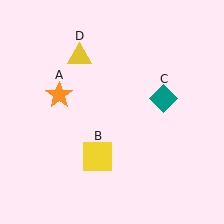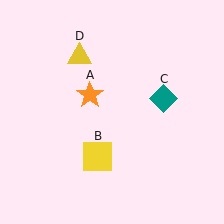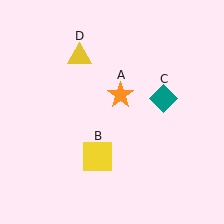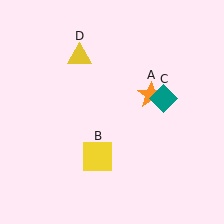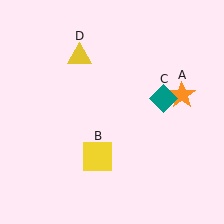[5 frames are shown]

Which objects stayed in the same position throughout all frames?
Yellow square (object B) and teal diamond (object C) and yellow triangle (object D) remained stationary.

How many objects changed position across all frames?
1 object changed position: orange star (object A).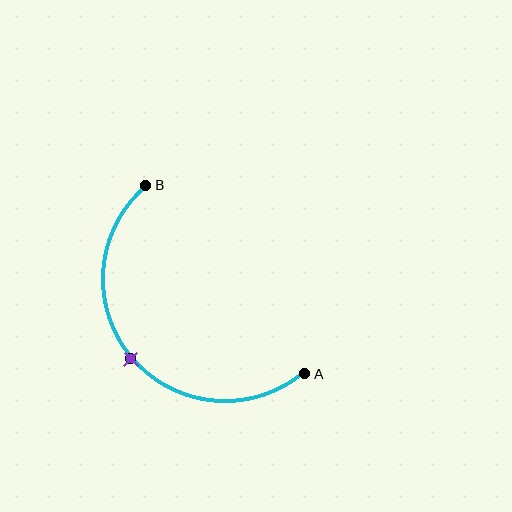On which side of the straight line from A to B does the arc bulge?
The arc bulges below and to the left of the straight line connecting A and B.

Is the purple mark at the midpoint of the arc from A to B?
Yes. The purple mark lies on the arc at equal arc-length from both A and B — it is the arc midpoint.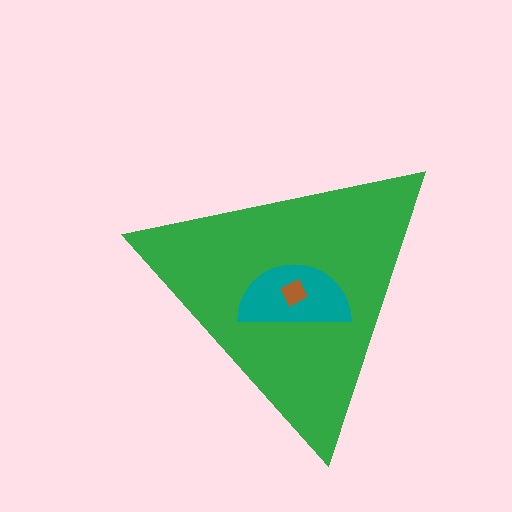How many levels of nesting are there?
3.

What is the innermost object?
The brown diamond.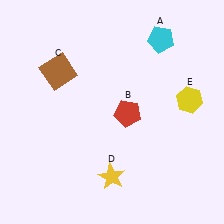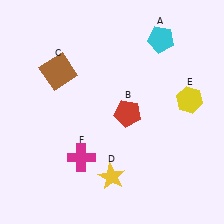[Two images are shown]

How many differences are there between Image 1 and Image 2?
There is 1 difference between the two images.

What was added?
A magenta cross (F) was added in Image 2.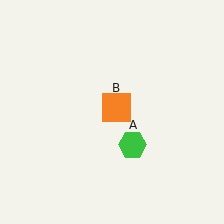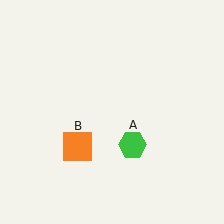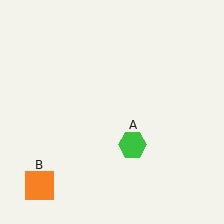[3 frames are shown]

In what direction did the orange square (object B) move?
The orange square (object B) moved down and to the left.